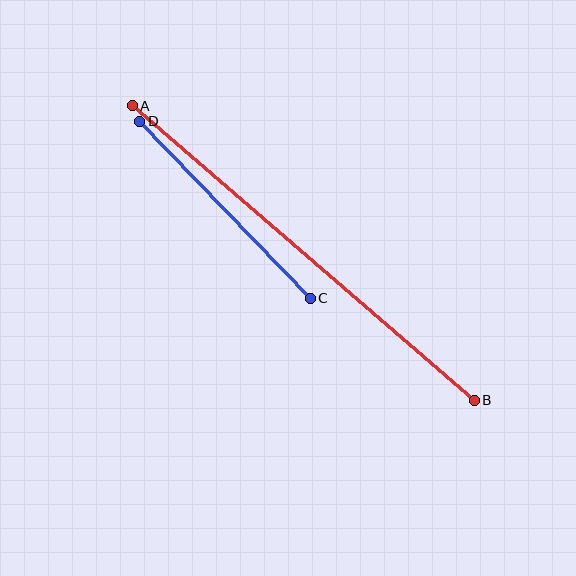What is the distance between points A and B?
The distance is approximately 451 pixels.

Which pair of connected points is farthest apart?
Points A and B are farthest apart.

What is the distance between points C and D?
The distance is approximately 246 pixels.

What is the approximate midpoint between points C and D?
The midpoint is at approximately (225, 210) pixels.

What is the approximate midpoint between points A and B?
The midpoint is at approximately (303, 253) pixels.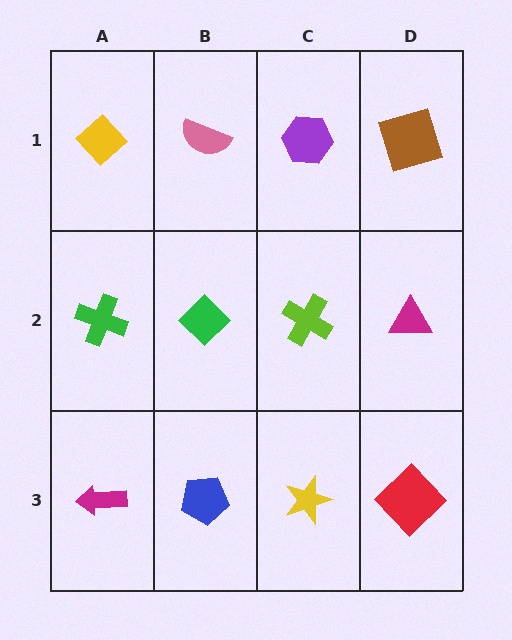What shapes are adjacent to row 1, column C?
A lime cross (row 2, column C), a pink semicircle (row 1, column B), a brown square (row 1, column D).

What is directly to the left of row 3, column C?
A blue pentagon.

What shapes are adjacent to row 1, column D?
A magenta triangle (row 2, column D), a purple hexagon (row 1, column C).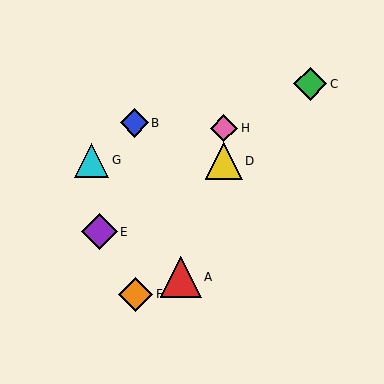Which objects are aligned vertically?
Objects D, H are aligned vertically.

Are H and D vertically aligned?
Yes, both are at x≈224.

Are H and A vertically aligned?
No, H is at x≈224 and A is at x≈181.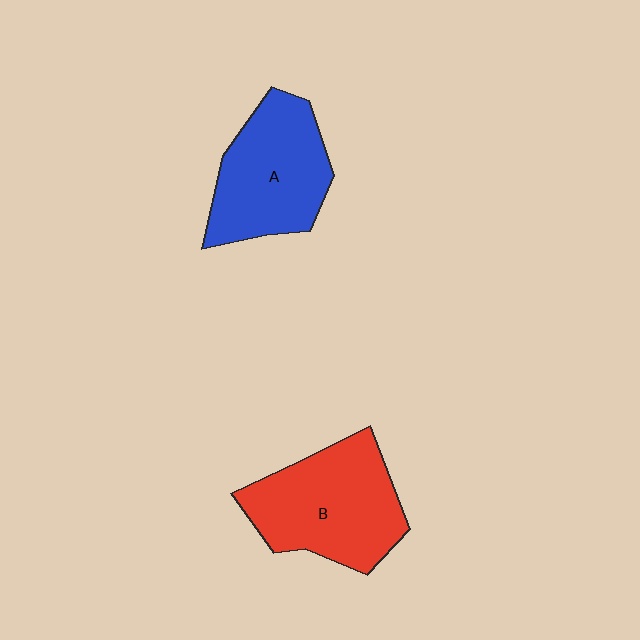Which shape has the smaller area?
Shape A (blue).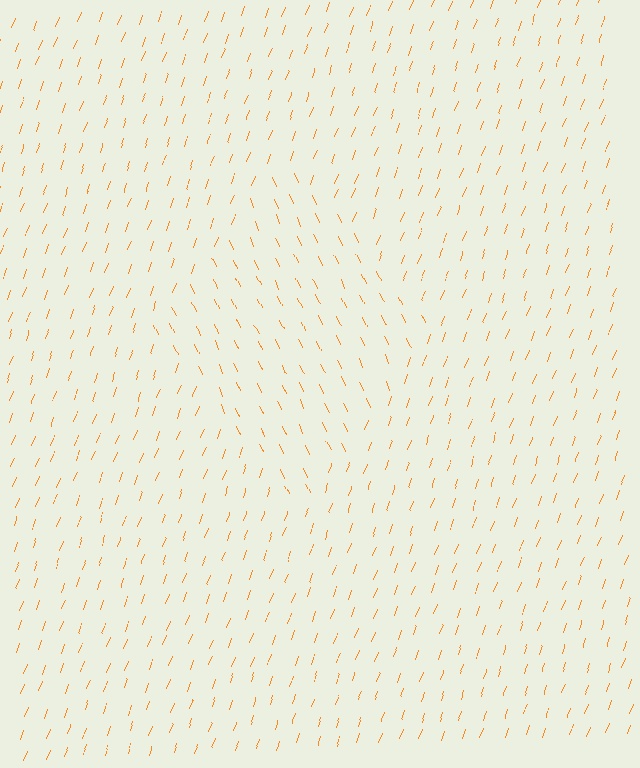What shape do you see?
I see a diamond.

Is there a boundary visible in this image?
Yes, there is a texture boundary formed by a change in line orientation.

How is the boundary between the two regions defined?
The boundary is defined purely by a change in line orientation (approximately 45 degrees difference). All lines are the same color and thickness.